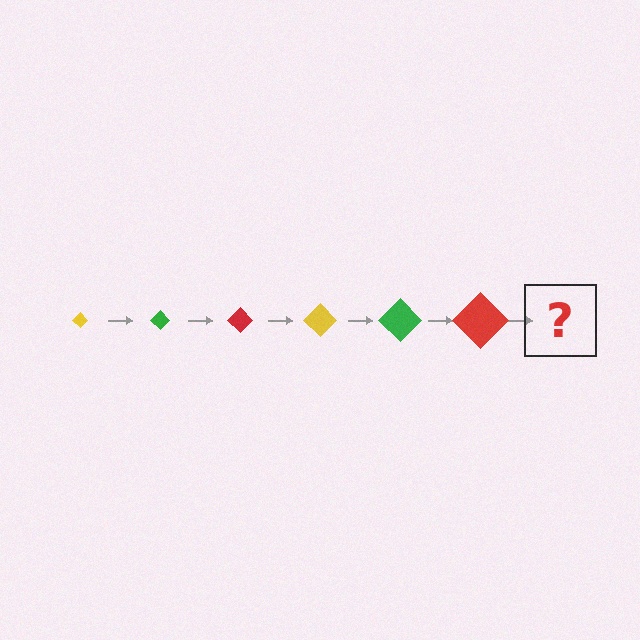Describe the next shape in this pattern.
It should be a yellow diamond, larger than the previous one.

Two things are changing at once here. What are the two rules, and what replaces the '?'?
The two rules are that the diamond grows larger each step and the color cycles through yellow, green, and red. The '?' should be a yellow diamond, larger than the previous one.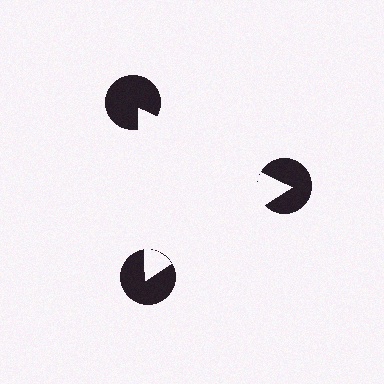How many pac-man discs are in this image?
There are 3 — one at each vertex of the illusory triangle.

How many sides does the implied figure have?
3 sides.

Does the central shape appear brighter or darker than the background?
It typically appears slightly brighter than the background, even though no actual brightness change is drawn.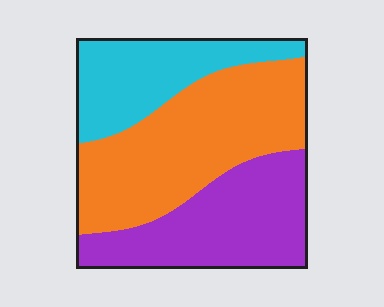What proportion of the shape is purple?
Purple covers 33% of the shape.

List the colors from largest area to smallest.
From largest to smallest: orange, purple, cyan.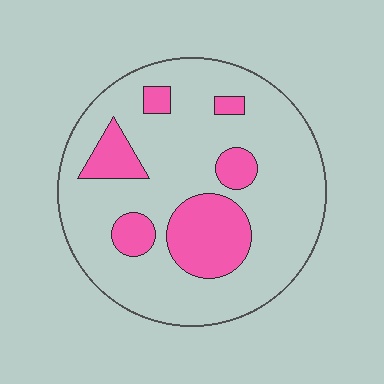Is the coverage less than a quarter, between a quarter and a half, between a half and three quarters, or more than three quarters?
Less than a quarter.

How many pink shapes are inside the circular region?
6.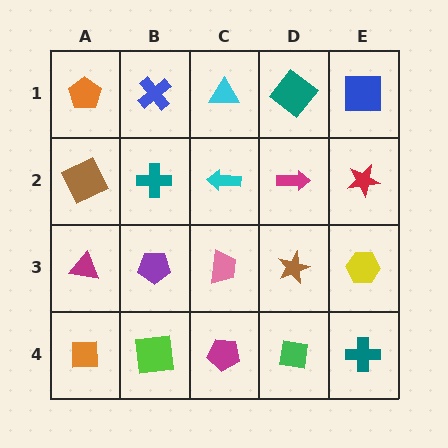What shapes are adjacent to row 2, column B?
A blue cross (row 1, column B), a purple pentagon (row 3, column B), a brown square (row 2, column A), a cyan arrow (row 2, column C).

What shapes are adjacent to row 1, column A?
A brown square (row 2, column A), a blue cross (row 1, column B).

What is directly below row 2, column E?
A yellow hexagon.